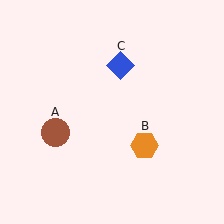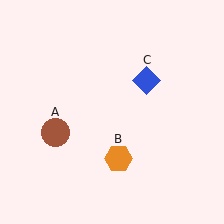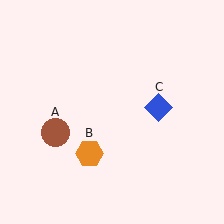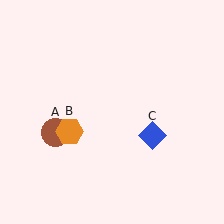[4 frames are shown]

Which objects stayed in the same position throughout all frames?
Brown circle (object A) remained stationary.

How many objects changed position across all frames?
2 objects changed position: orange hexagon (object B), blue diamond (object C).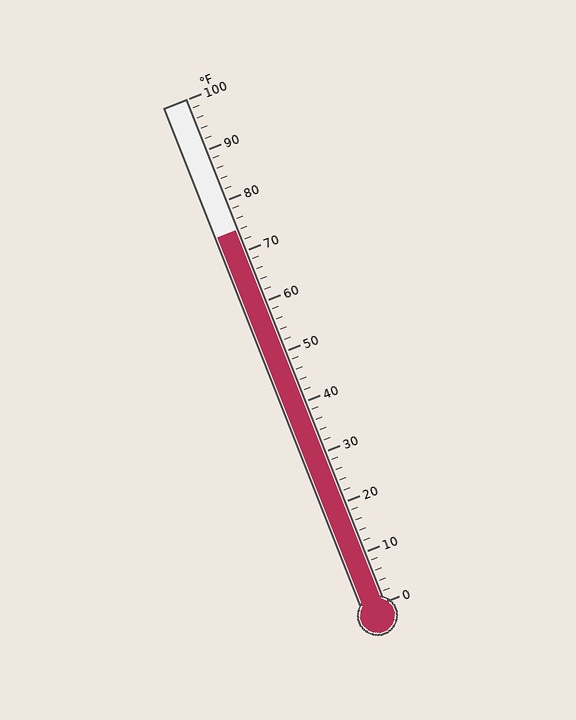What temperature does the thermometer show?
The thermometer shows approximately 74°F.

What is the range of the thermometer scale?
The thermometer scale ranges from 0°F to 100°F.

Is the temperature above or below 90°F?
The temperature is below 90°F.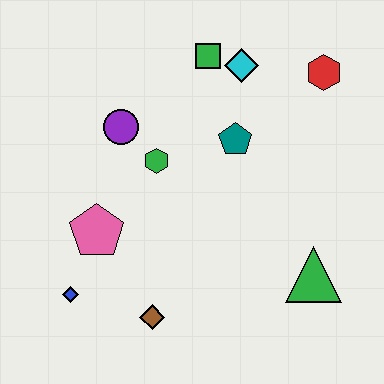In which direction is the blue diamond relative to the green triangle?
The blue diamond is to the left of the green triangle.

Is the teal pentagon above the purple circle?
No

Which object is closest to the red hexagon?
The cyan diamond is closest to the red hexagon.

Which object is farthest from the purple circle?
The green triangle is farthest from the purple circle.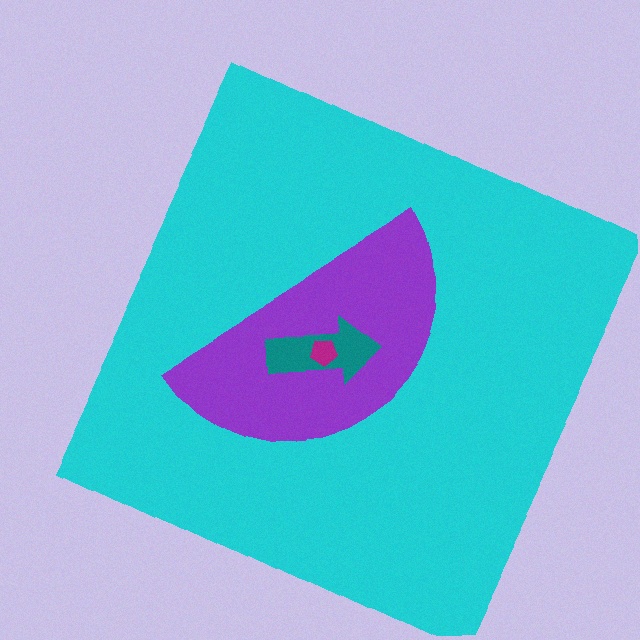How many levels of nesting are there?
4.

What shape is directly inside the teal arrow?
The magenta pentagon.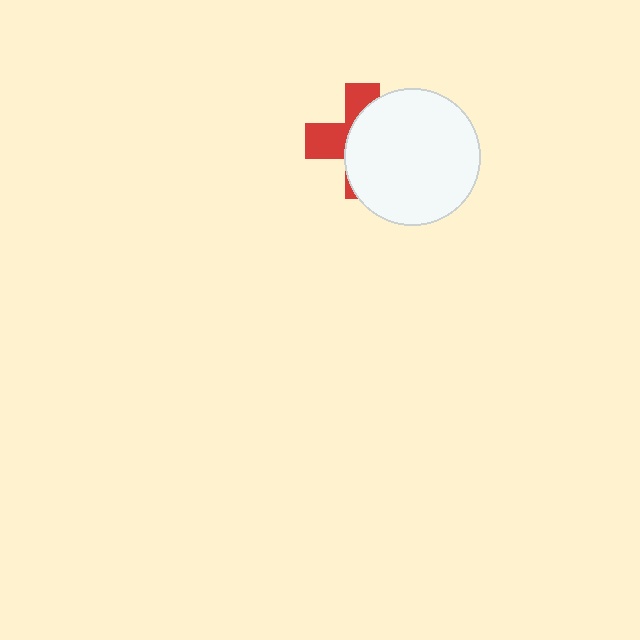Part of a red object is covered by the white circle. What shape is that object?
It is a cross.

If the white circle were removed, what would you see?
You would see the complete red cross.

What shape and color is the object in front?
The object in front is a white circle.